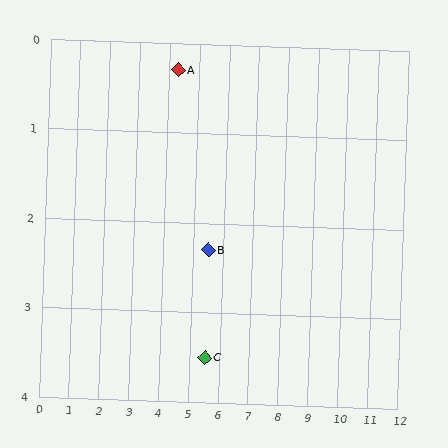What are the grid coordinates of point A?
Point A is at approximately (4.3, 0.3).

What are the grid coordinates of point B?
Point B is at approximately (5.5, 2.3).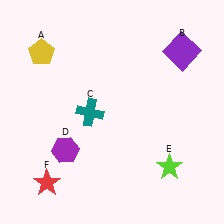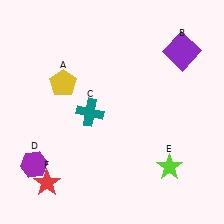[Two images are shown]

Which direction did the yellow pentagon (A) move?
The yellow pentagon (A) moved down.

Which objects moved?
The objects that moved are: the yellow pentagon (A), the purple hexagon (D).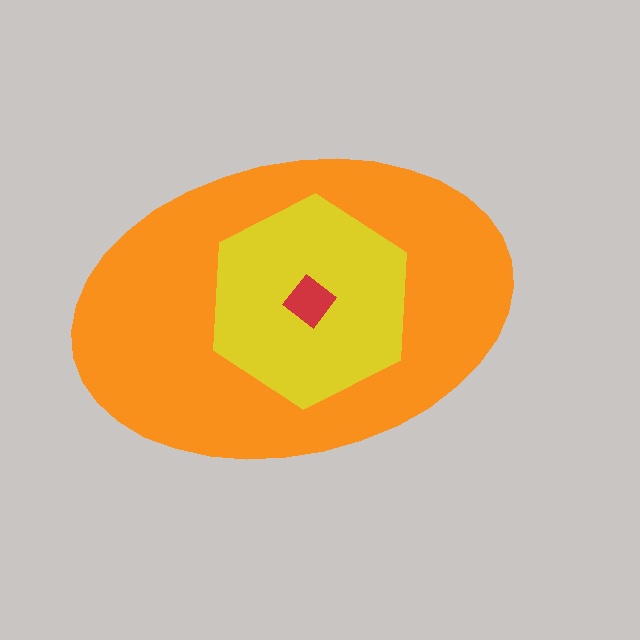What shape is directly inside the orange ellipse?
The yellow hexagon.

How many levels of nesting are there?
3.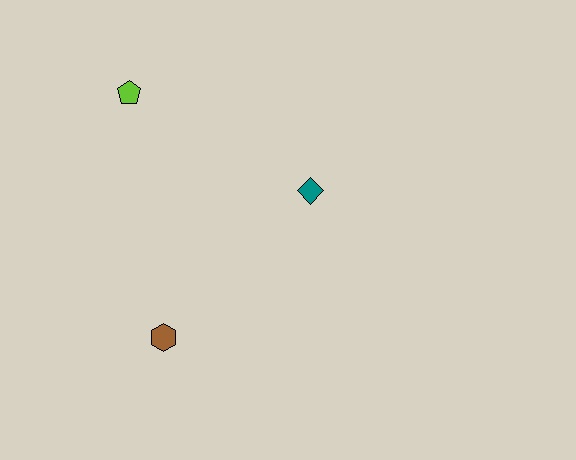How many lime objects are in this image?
There is 1 lime object.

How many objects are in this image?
There are 3 objects.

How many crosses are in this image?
There are no crosses.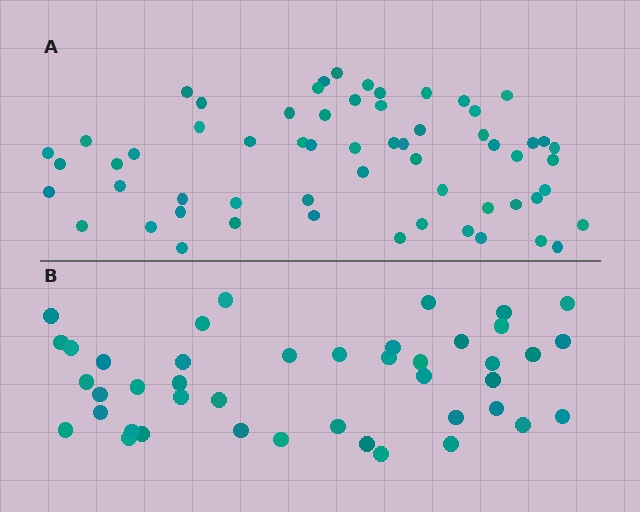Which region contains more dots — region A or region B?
Region A (the top region) has more dots.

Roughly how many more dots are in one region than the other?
Region A has approximately 15 more dots than region B.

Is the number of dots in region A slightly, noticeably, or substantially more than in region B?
Region A has noticeably more, but not dramatically so. The ratio is roughly 1.4 to 1.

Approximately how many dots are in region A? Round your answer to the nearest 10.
About 60 dots.